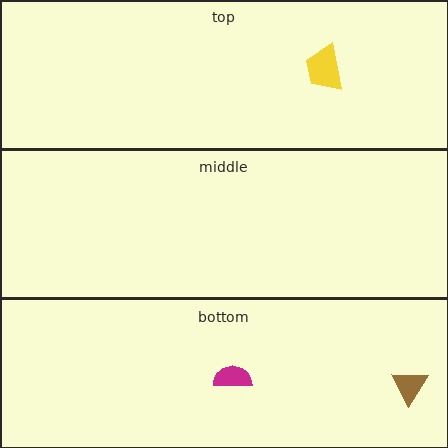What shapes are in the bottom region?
The brown triangle, the magenta semicircle.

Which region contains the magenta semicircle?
The bottom region.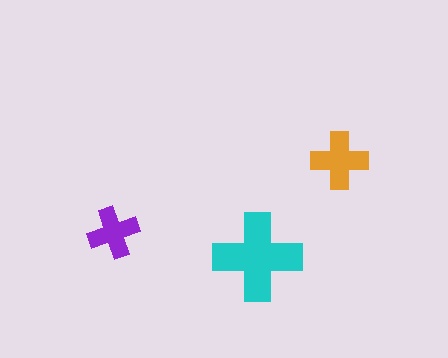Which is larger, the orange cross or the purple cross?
The orange one.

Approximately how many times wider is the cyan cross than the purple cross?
About 1.5 times wider.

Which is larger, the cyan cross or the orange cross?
The cyan one.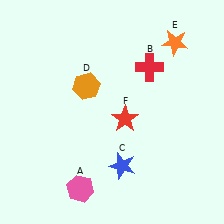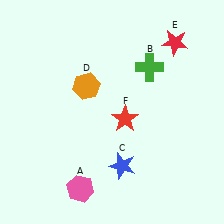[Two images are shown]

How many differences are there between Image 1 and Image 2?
There are 2 differences between the two images.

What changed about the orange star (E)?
In Image 1, E is orange. In Image 2, it changed to red.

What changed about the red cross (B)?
In Image 1, B is red. In Image 2, it changed to green.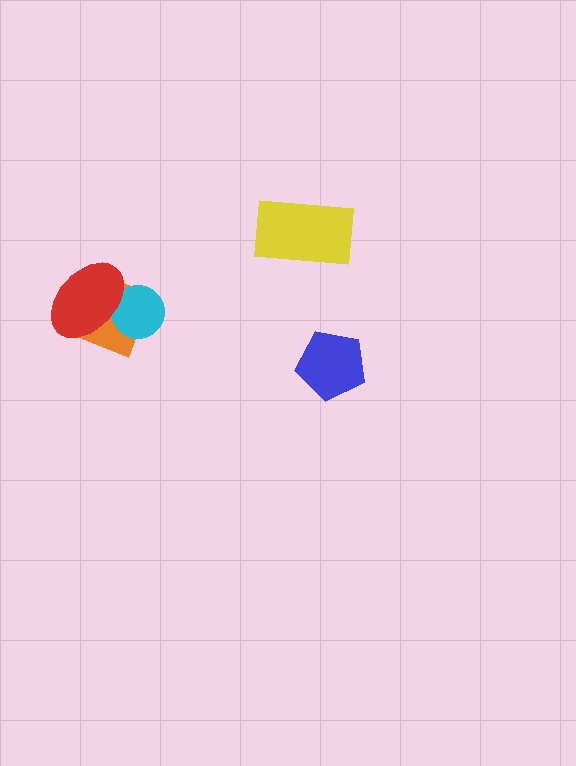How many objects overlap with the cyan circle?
2 objects overlap with the cyan circle.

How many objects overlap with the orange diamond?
2 objects overlap with the orange diamond.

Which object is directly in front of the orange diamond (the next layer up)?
The cyan circle is directly in front of the orange diamond.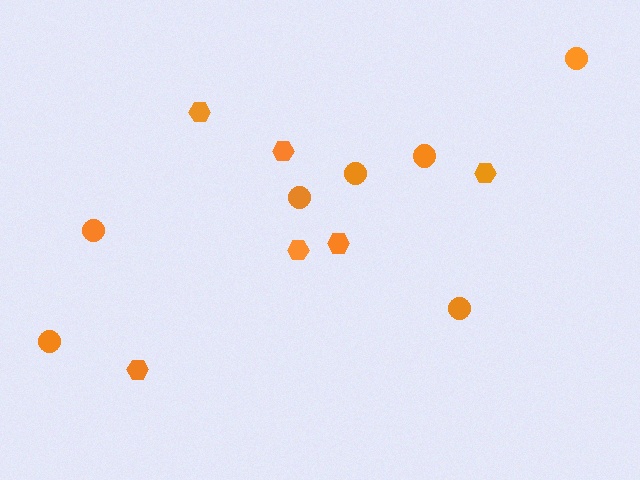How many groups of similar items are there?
There are 2 groups: one group of hexagons (6) and one group of circles (7).